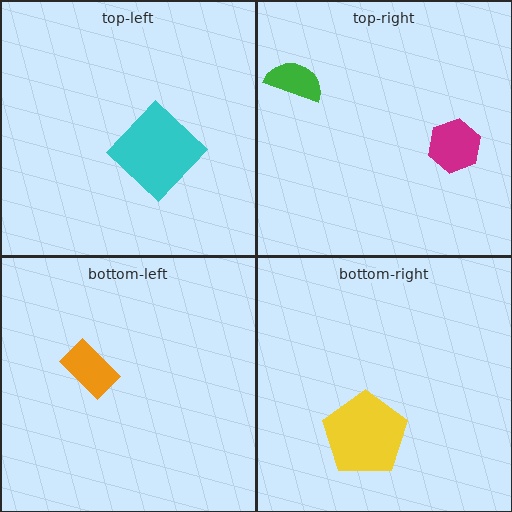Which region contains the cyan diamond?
The top-left region.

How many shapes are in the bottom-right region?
1.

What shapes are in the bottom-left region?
The orange rectangle.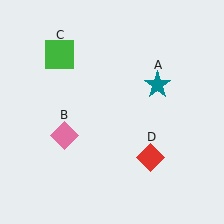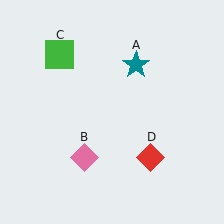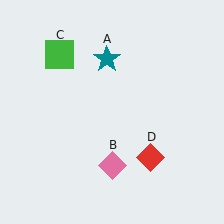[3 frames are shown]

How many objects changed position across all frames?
2 objects changed position: teal star (object A), pink diamond (object B).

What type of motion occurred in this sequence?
The teal star (object A), pink diamond (object B) rotated counterclockwise around the center of the scene.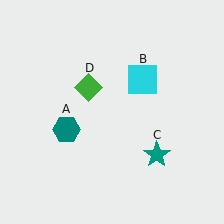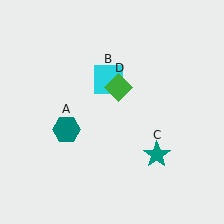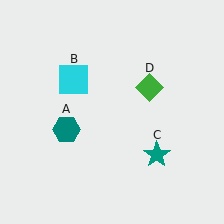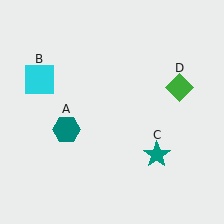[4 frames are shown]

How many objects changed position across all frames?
2 objects changed position: cyan square (object B), green diamond (object D).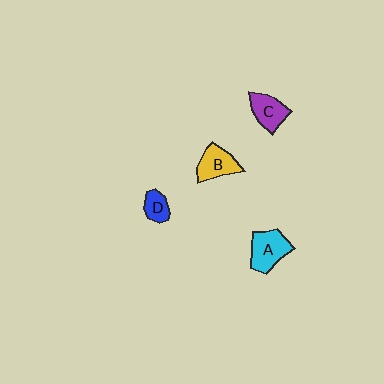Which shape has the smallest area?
Shape D (blue).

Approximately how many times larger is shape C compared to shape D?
Approximately 1.6 times.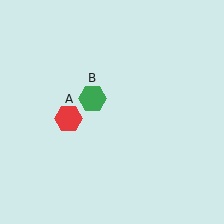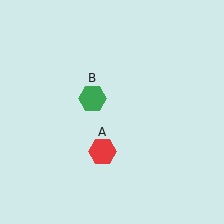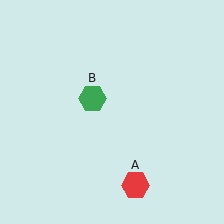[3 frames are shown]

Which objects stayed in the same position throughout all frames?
Green hexagon (object B) remained stationary.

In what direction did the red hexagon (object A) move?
The red hexagon (object A) moved down and to the right.